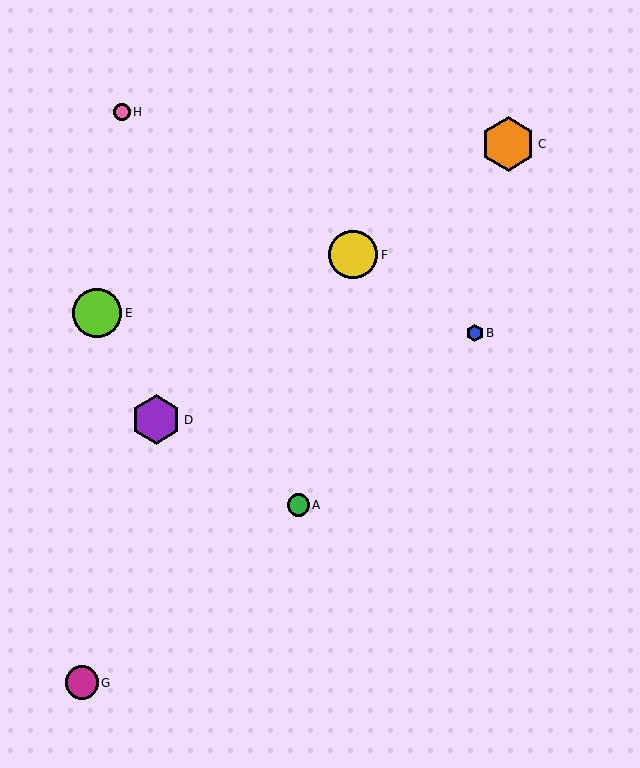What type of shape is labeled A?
Shape A is a green circle.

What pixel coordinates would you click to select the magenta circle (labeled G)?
Click at (82, 683) to select the magenta circle G.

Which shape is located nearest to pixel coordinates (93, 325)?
The lime circle (labeled E) at (97, 313) is nearest to that location.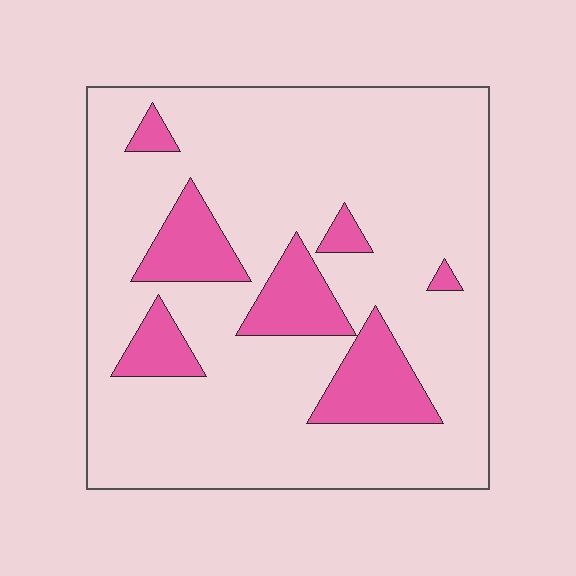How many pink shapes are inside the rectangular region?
7.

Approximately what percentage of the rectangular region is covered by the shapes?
Approximately 20%.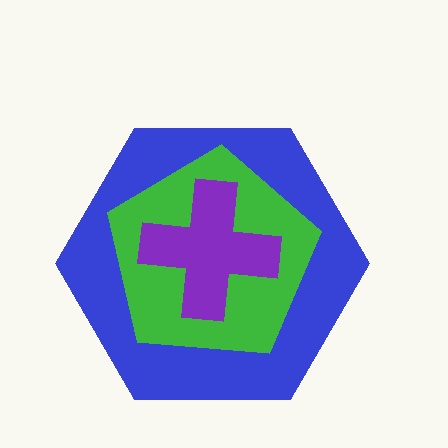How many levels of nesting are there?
3.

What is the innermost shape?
The purple cross.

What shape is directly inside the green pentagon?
The purple cross.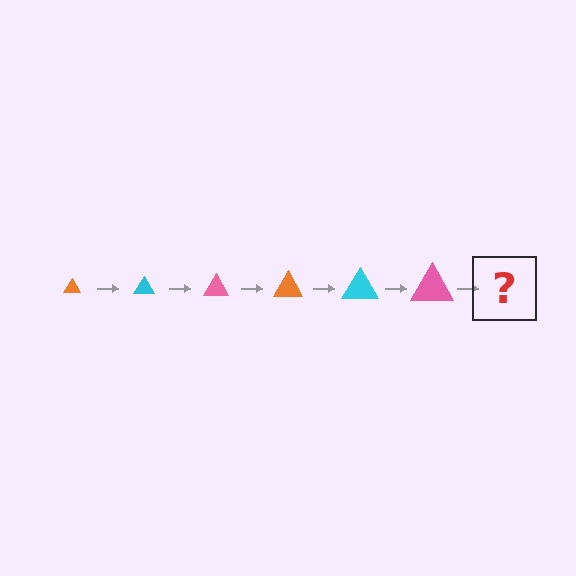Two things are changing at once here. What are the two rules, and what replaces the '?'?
The two rules are that the triangle grows larger each step and the color cycles through orange, cyan, and pink. The '?' should be an orange triangle, larger than the previous one.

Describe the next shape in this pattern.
It should be an orange triangle, larger than the previous one.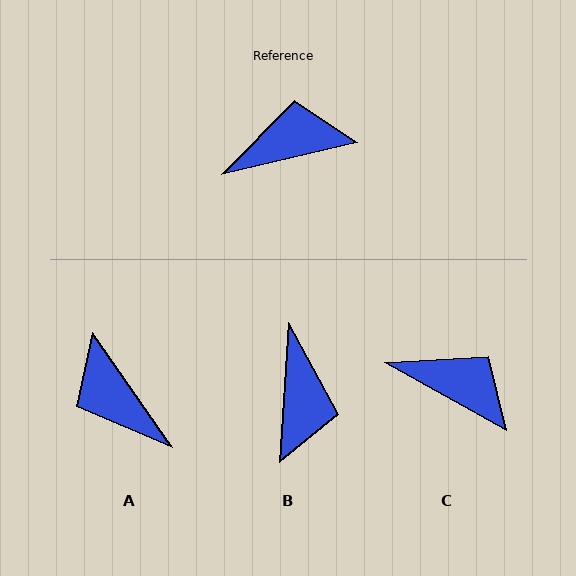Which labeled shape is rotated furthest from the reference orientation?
A, about 112 degrees away.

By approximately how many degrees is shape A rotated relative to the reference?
Approximately 112 degrees counter-clockwise.